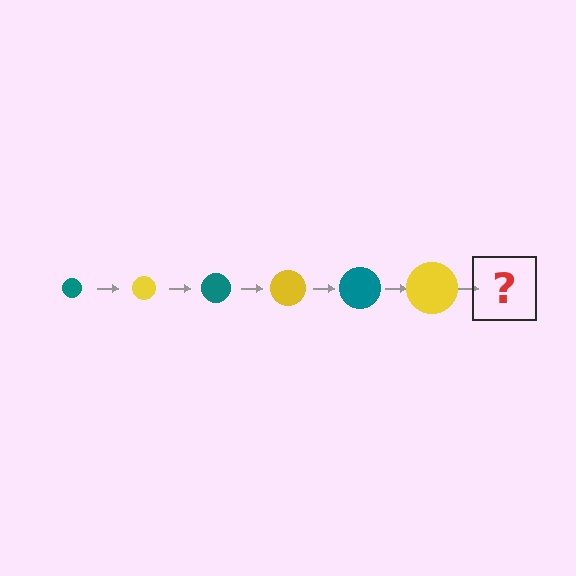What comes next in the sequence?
The next element should be a teal circle, larger than the previous one.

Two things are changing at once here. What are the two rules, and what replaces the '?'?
The two rules are that the circle grows larger each step and the color cycles through teal and yellow. The '?' should be a teal circle, larger than the previous one.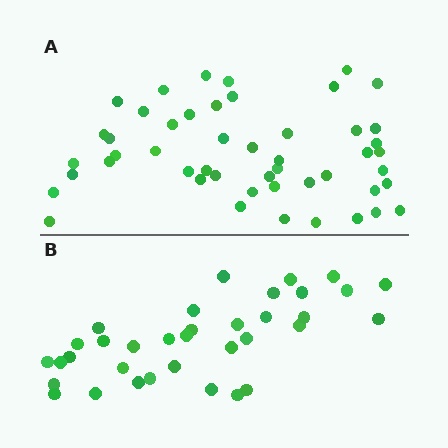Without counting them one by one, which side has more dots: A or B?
Region A (the top region) has more dots.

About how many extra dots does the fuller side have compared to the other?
Region A has approximately 15 more dots than region B.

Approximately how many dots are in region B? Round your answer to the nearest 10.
About 40 dots. (The exact count is 35, which rounds to 40.)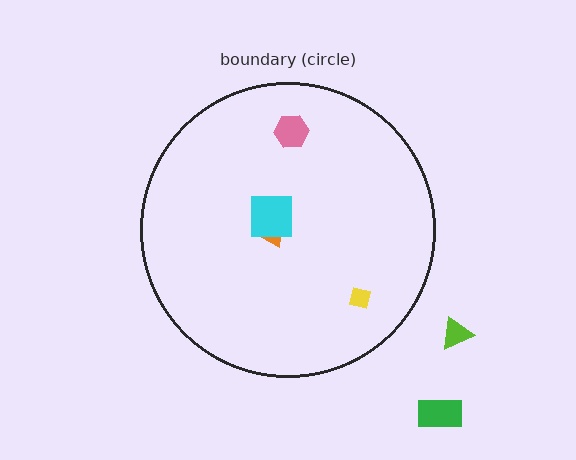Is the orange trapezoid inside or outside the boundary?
Inside.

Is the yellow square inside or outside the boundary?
Inside.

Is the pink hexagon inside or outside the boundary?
Inside.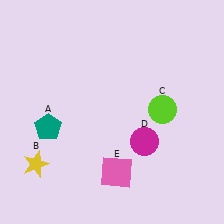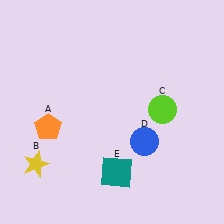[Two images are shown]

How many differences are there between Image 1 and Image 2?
There are 3 differences between the two images.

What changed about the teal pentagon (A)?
In Image 1, A is teal. In Image 2, it changed to orange.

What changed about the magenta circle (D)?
In Image 1, D is magenta. In Image 2, it changed to blue.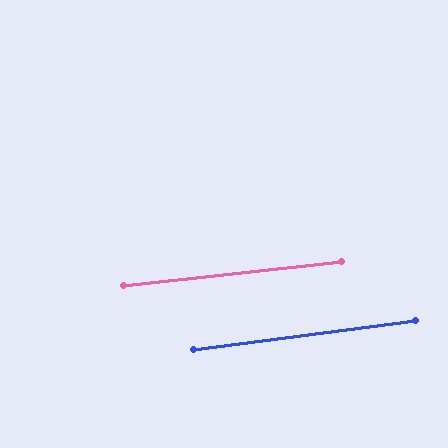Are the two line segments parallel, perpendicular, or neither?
Parallel — their directions differ by only 1.2°.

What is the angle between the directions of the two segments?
Approximately 1 degree.